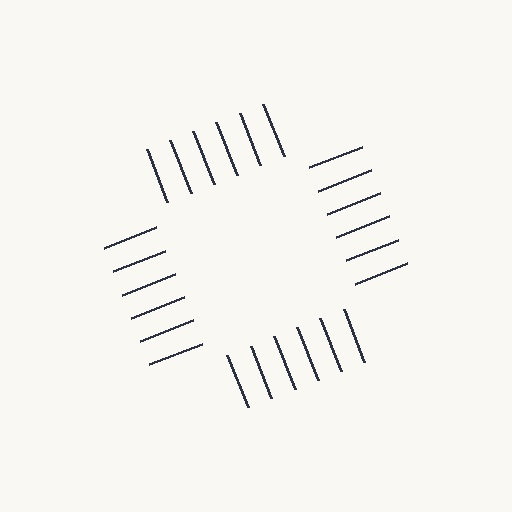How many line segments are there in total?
24 — 6 along each of the 4 edges.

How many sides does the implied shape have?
4 sides — the line-ends trace a square.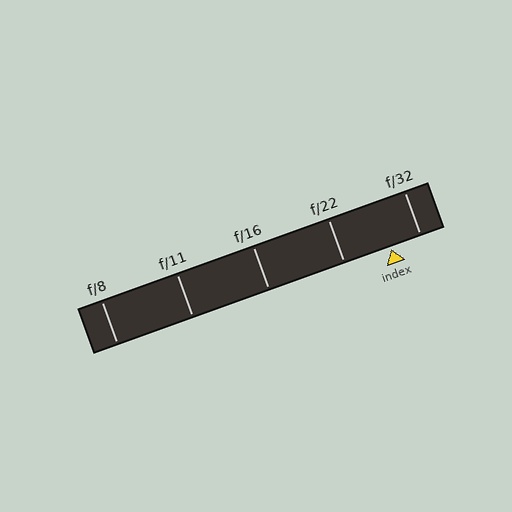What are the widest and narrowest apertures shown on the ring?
The widest aperture shown is f/8 and the narrowest is f/32.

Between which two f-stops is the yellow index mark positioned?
The index mark is between f/22 and f/32.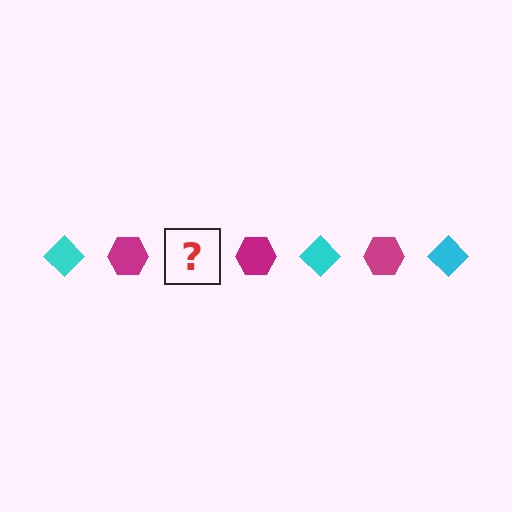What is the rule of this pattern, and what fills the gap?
The rule is that the pattern alternates between cyan diamond and magenta hexagon. The gap should be filled with a cyan diamond.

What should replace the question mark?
The question mark should be replaced with a cyan diamond.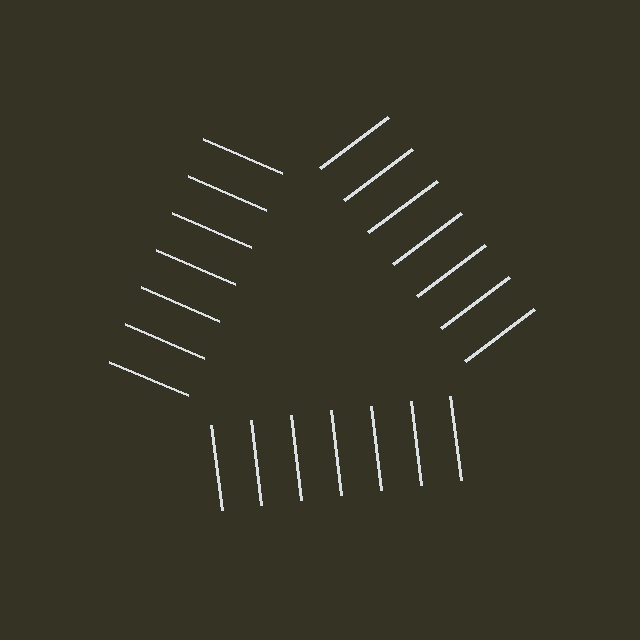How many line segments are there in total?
21 — 7 along each of the 3 edges.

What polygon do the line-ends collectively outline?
An illusory triangle — the line segments terminate on its edges but no continuous stroke is drawn.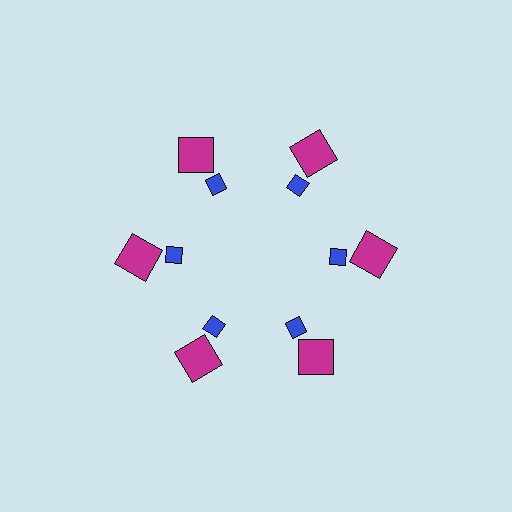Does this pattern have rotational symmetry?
Yes, this pattern has 6-fold rotational symmetry. It looks the same after rotating 60 degrees around the center.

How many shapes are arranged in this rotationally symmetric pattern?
There are 12 shapes, arranged in 6 groups of 2.